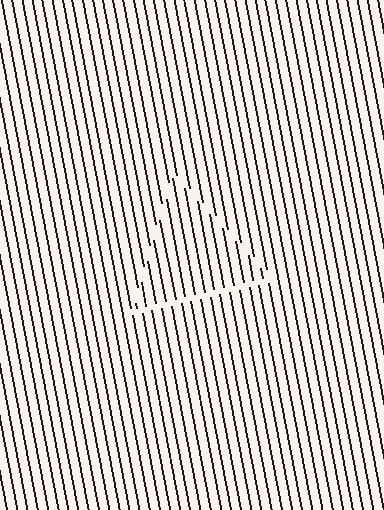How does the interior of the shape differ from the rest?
The interior of the shape contains the same grating, shifted by half a period — the contour is defined by the phase discontinuity where line-ends from the inner and outer gratings abut.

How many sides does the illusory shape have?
3 sides — the line-ends trace a triangle.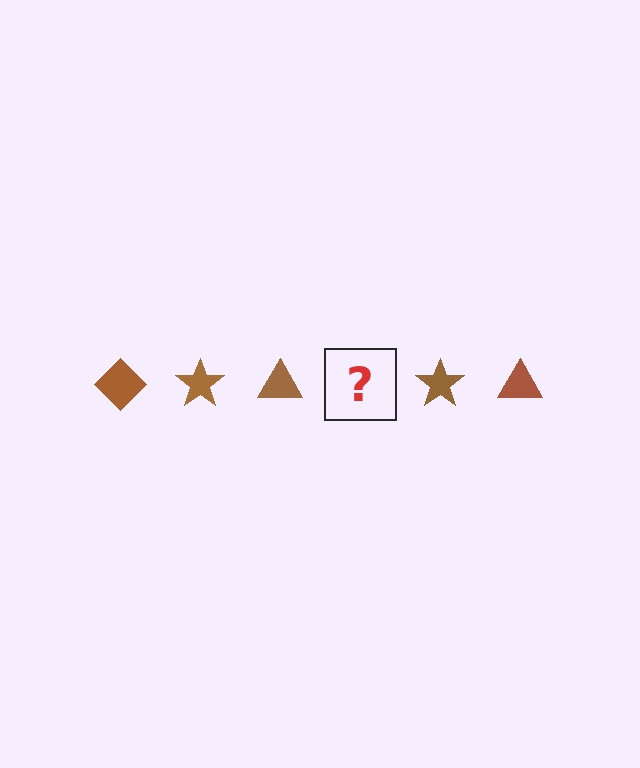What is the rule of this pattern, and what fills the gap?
The rule is that the pattern cycles through diamond, star, triangle shapes in brown. The gap should be filled with a brown diamond.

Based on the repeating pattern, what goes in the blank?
The blank should be a brown diamond.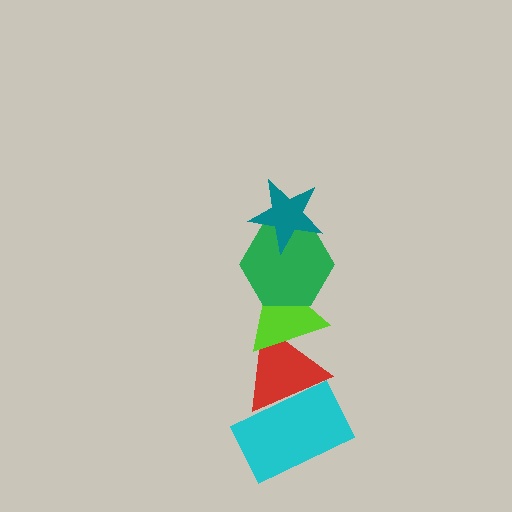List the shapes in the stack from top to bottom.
From top to bottom: the teal star, the green hexagon, the lime triangle, the red triangle, the cyan rectangle.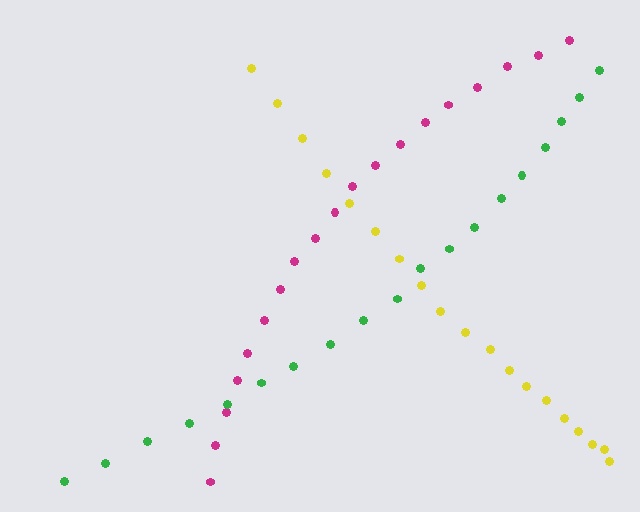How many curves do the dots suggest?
There are 3 distinct paths.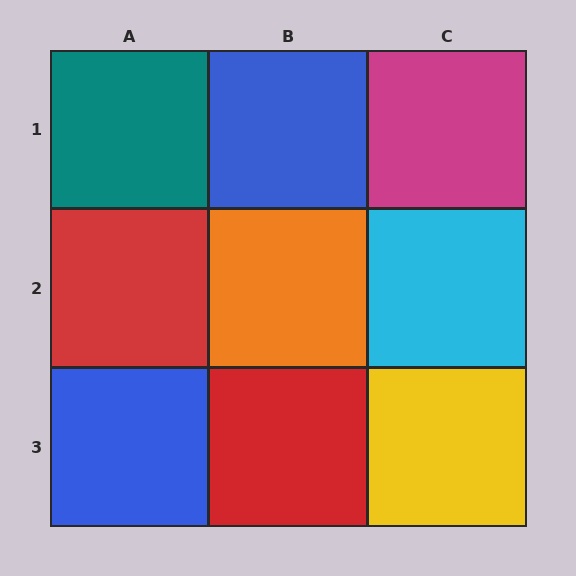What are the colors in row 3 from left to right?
Blue, red, yellow.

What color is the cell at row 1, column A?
Teal.